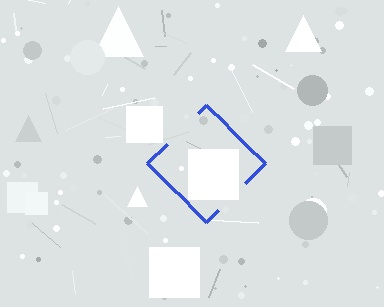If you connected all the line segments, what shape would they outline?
They would outline a diamond.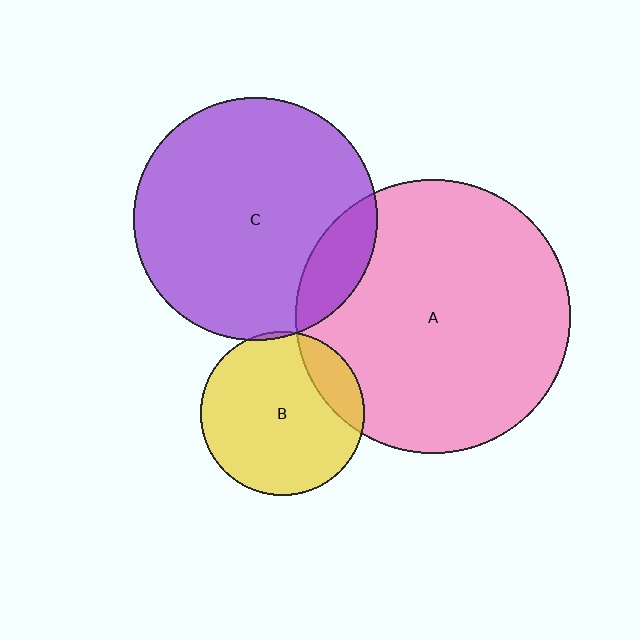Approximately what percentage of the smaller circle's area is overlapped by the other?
Approximately 5%.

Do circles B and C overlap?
Yes.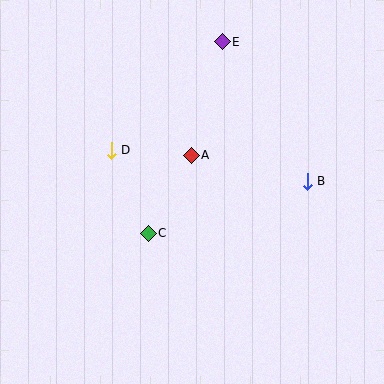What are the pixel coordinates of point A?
Point A is at (191, 155).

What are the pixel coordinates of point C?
Point C is at (148, 234).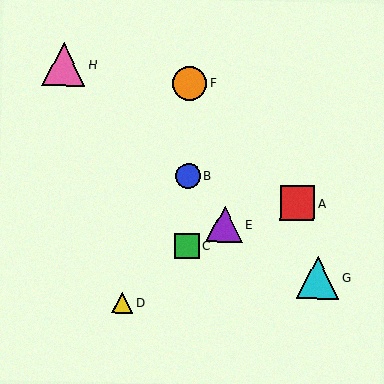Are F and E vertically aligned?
No, F is at x≈190 and E is at x≈224.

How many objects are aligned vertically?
3 objects (B, C, F) are aligned vertically.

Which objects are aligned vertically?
Objects B, C, F are aligned vertically.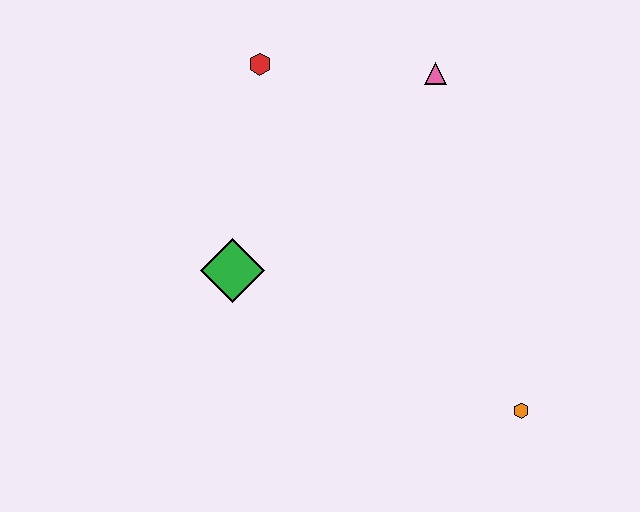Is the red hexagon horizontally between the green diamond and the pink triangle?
Yes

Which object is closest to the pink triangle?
The red hexagon is closest to the pink triangle.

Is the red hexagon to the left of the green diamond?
No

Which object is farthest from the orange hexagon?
The red hexagon is farthest from the orange hexagon.